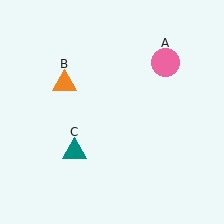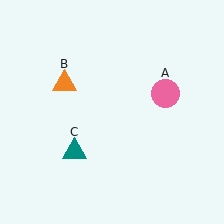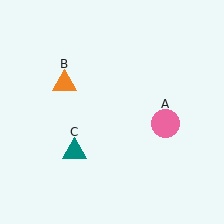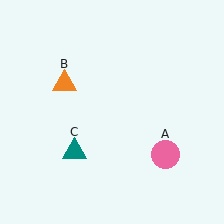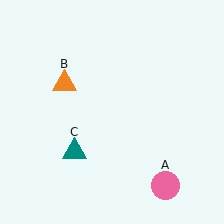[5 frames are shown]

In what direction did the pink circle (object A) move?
The pink circle (object A) moved down.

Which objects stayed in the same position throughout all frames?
Orange triangle (object B) and teal triangle (object C) remained stationary.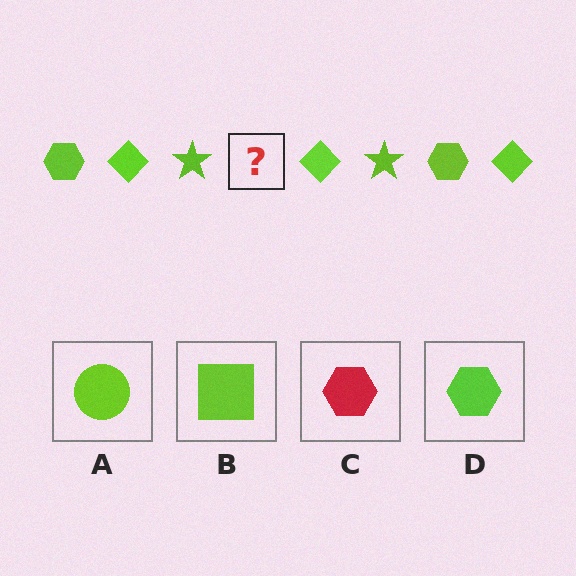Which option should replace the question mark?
Option D.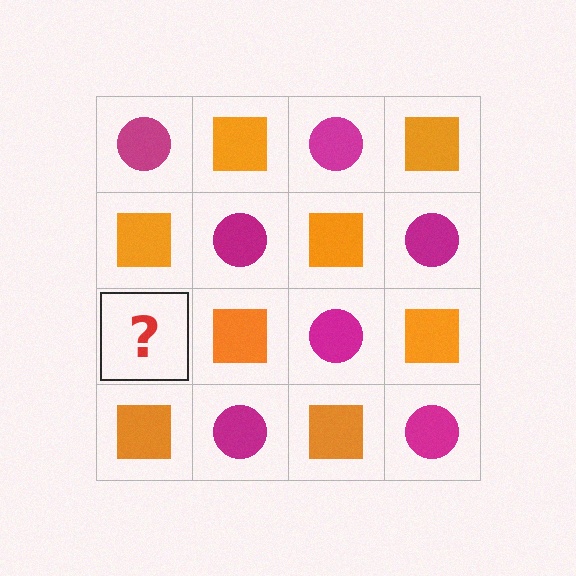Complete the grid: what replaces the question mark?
The question mark should be replaced with a magenta circle.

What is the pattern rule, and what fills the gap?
The rule is that it alternates magenta circle and orange square in a checkerboard pattern. The gap should be filled with a magenta circle.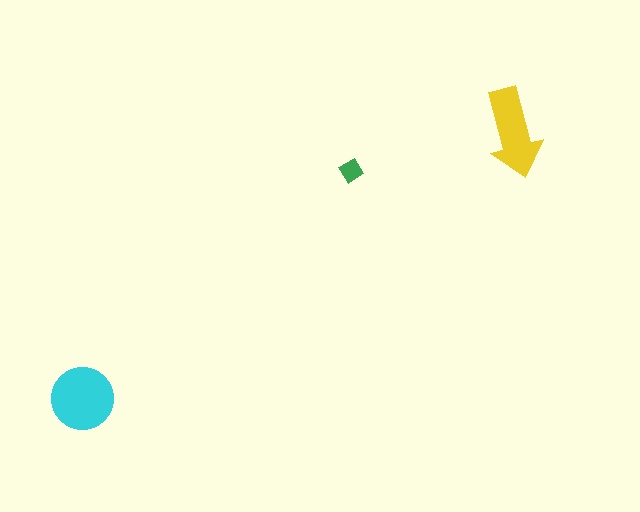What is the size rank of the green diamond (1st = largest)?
3rd.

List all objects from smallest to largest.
The green diamond, the yellow arrow, the cyan circle.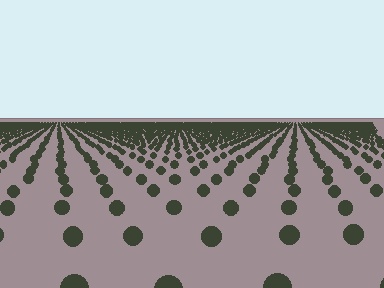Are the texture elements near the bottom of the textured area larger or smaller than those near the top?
Larger. Near the bottom, elements are closer to the viewer and appear at a bigger on-screen size.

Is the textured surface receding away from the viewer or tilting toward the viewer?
The surface is receding away from the viewer. Texture elements get smaller and denser toward the top.